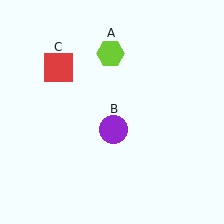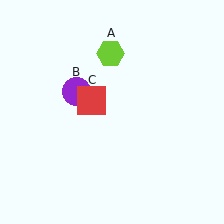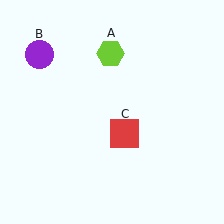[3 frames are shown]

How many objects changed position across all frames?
2 objects changed position: purple circle (object B), red square (object C).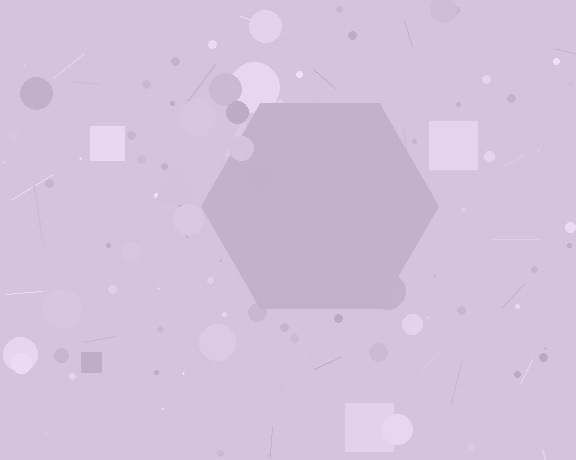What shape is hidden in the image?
A hexagon is hidden in the image.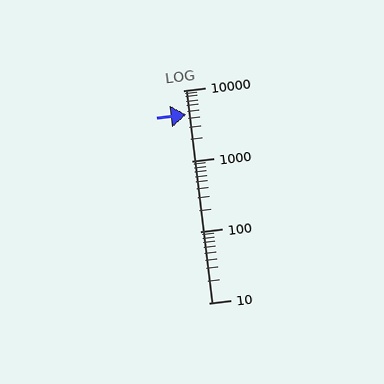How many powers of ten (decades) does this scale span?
The scale spans 3 decades, from 10 to 10000.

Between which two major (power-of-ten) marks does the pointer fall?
The pointer is between 1000 and 10000.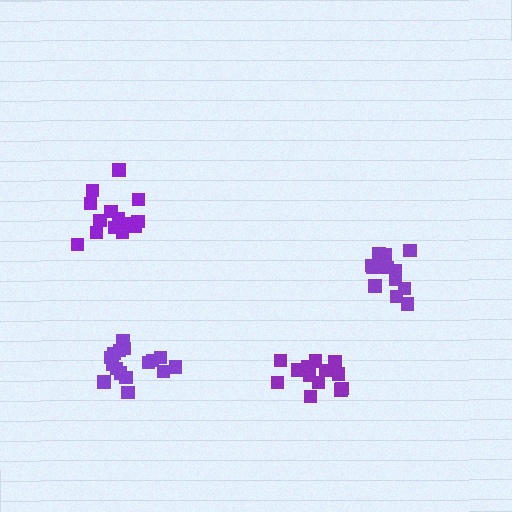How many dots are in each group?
Group 1: 16 dots, Group 2: 13 dots, Group 3: 14 dots, Group 4: 13 dots (56 total).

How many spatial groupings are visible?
There are 4 spatial groupings.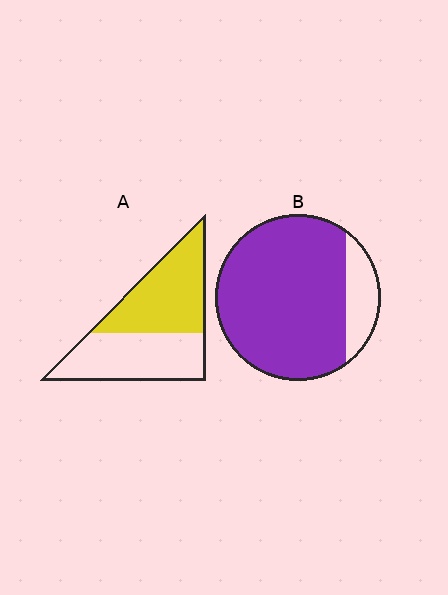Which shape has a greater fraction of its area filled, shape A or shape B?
Shape B.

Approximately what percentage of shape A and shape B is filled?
A is approximately 50% and B is approximately 85%.